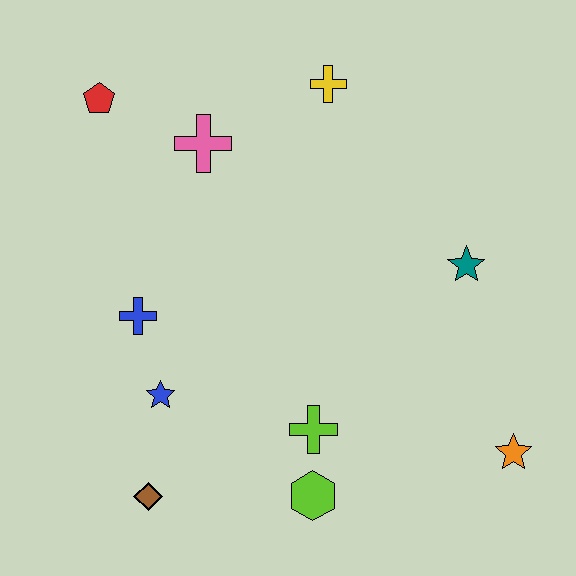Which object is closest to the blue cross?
The blue star is closest to the blue cross.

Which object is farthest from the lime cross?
The red pentagon is farthest from the lime cross.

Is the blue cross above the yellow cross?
No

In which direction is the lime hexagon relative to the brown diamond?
The lime hexagon is to the right of the brown diamond.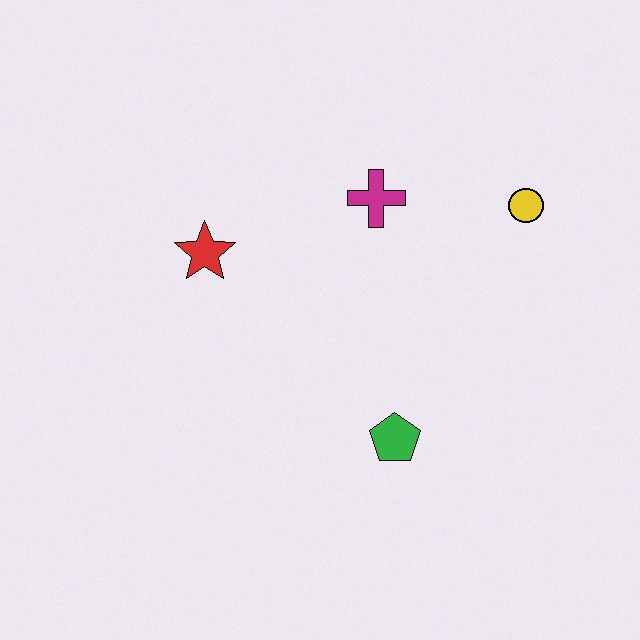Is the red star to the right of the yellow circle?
No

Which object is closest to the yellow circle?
The magenta cross is closest to the yellow circle.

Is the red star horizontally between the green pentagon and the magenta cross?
No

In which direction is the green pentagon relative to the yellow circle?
The green pentagon is below the yellow circle.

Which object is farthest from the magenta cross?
The green pentagon is farthest from the magenta cross.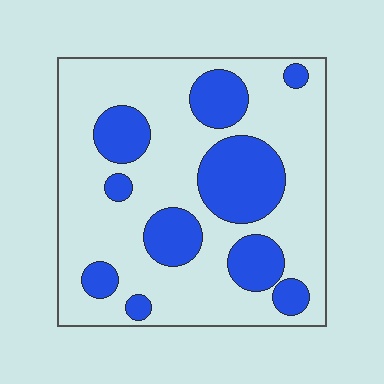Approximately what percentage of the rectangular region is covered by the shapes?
Approximately 30%.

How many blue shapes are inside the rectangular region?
10.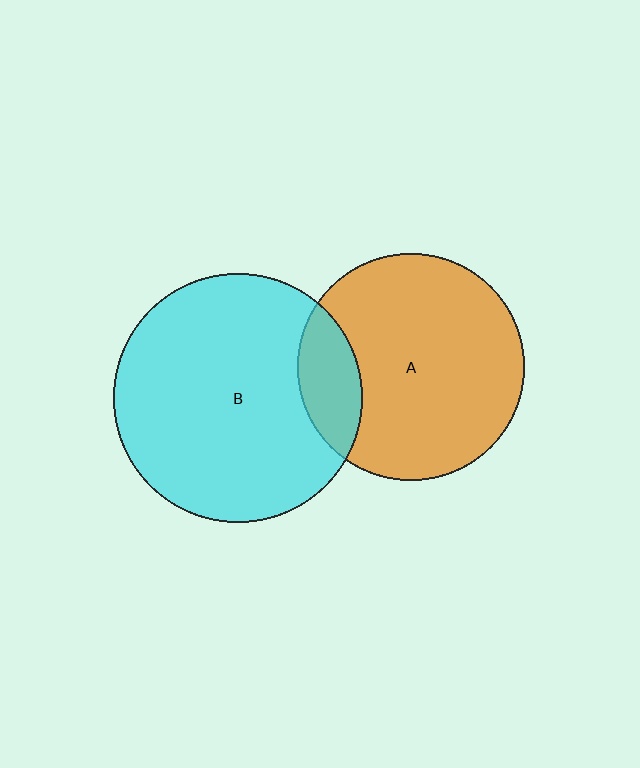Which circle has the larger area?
Circle B (cyan).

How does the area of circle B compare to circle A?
Approximately 1.2 times.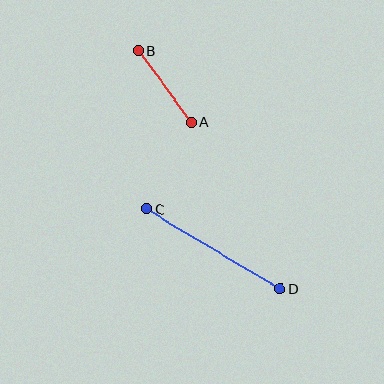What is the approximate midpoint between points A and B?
The midpoint is at approximately (165, 87) pixels.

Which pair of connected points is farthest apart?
Points C and D are farthest apart.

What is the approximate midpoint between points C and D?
The midpoint is at approximately (213, 249) pixels.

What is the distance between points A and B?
The distance is approximately 89 pixels.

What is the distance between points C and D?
The distance is approximately 156 pixels.